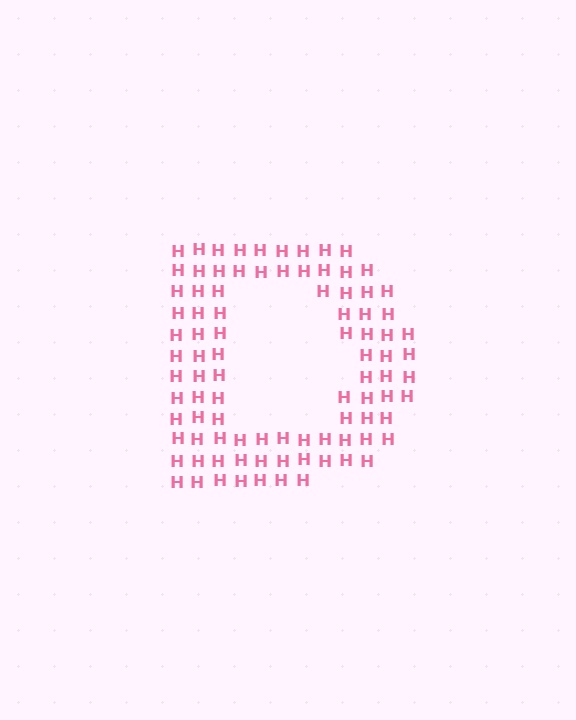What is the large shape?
The large shape is the letter D.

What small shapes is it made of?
It is made of small letter H's.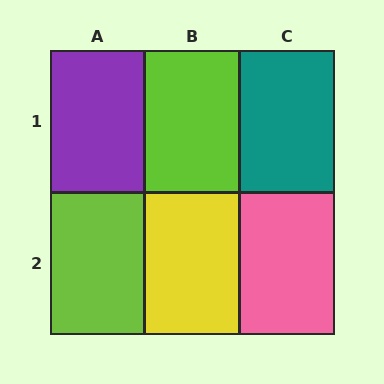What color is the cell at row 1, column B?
Lime.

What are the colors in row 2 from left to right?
Lime, yellow, pink.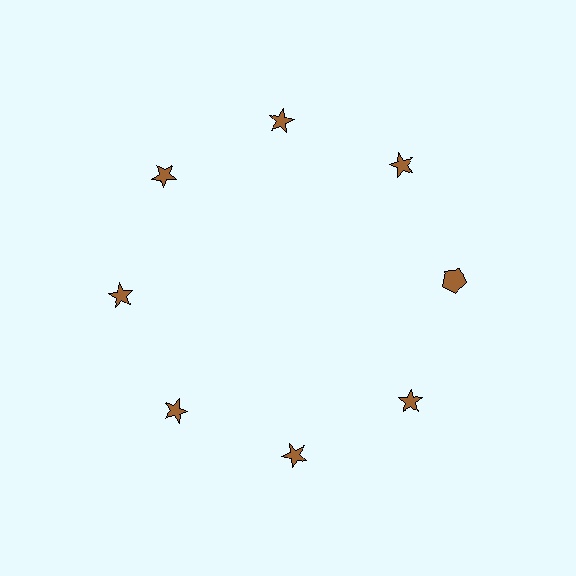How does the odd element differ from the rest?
It has a different shape: pentagon instead of star.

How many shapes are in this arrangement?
There are 8 shapes arranged in a ring pattern.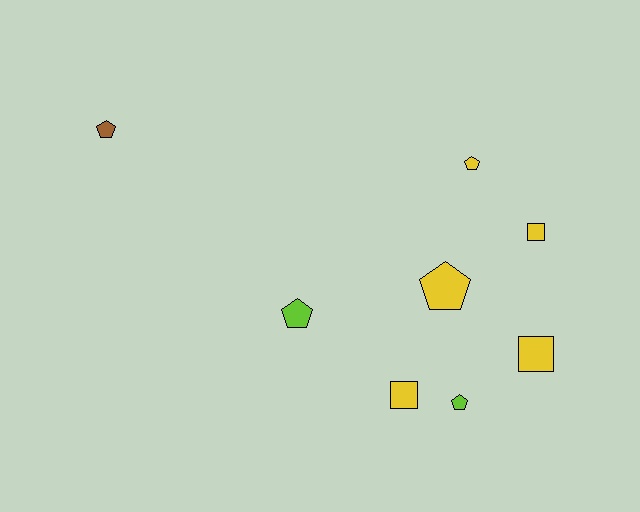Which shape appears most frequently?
Pentagon, with 5 objects.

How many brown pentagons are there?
There is 1 brown pentagon.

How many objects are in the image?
There are 8 objects.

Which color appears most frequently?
Yellow, with 5 objects.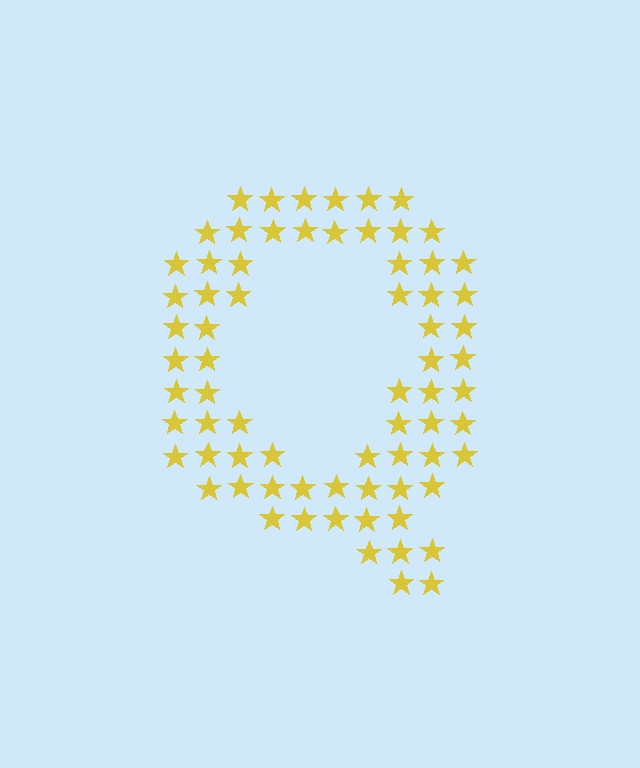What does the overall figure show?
The overall figure shows the letter Q.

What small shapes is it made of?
It is made of small stars.